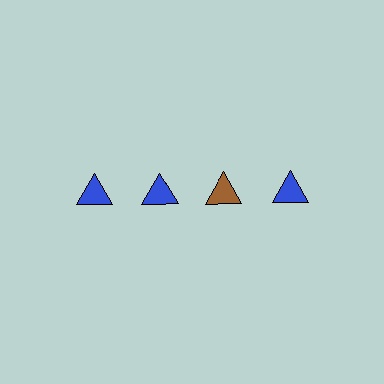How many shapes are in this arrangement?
There are 4 shapes arranged in a grid pattern.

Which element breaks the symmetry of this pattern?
The brown triangle in the top row, center column breaks the symmetry. All other shapes are blue triangles.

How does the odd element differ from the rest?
It has a different color: brown instead of blue.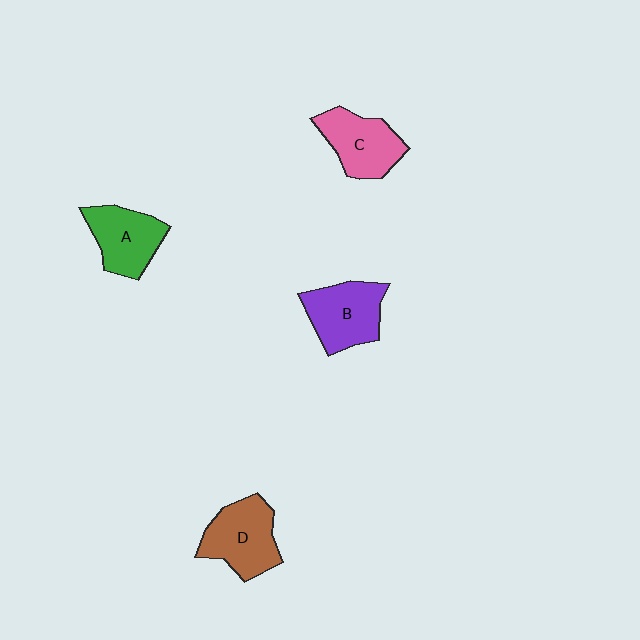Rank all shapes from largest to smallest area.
From largest to smallest: D (brown), B (purple), C (pink), A (green).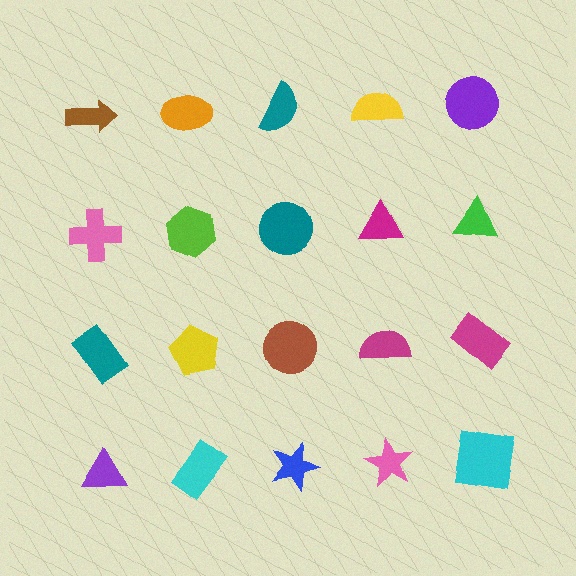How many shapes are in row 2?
5 shapes.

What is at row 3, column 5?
A magenta rectangle.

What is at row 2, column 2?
A lime hexagon.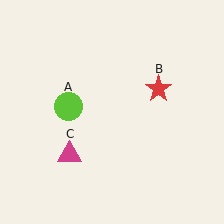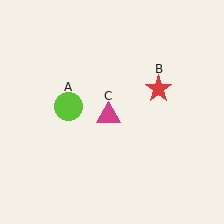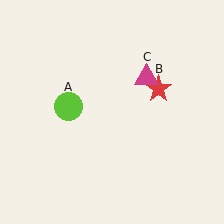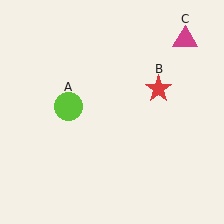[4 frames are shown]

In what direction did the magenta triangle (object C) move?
The magenta triangle (object C) moved up and to the right.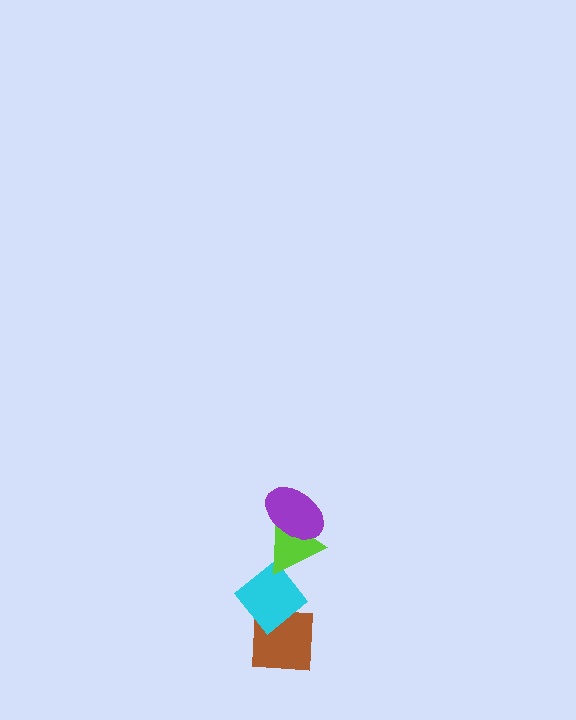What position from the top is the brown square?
The brown square is 4th from the top.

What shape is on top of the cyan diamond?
The lime triangle is on top of the cyan diamond.